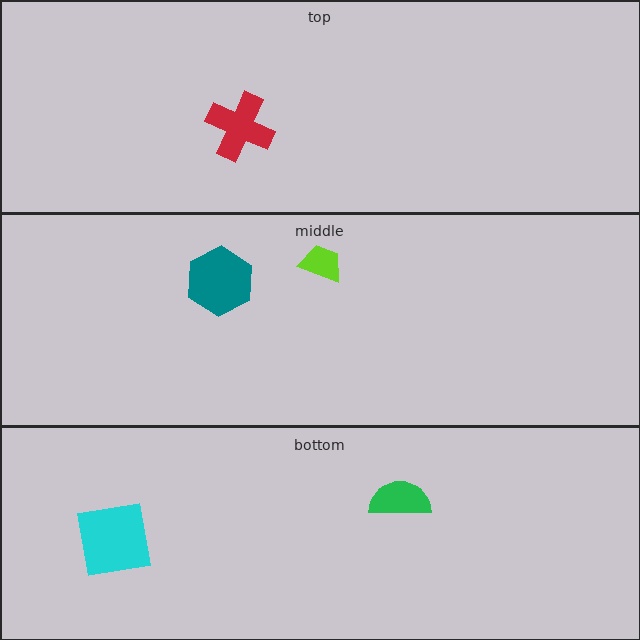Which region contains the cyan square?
The bottom region.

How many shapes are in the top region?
1.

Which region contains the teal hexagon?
The middle region.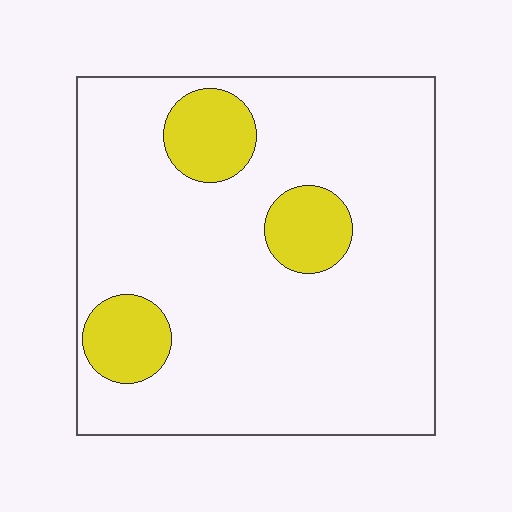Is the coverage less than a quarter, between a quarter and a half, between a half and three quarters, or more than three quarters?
Less than a quarter.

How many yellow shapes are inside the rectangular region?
3.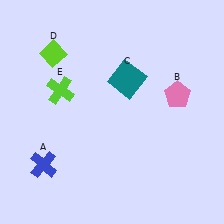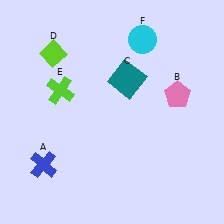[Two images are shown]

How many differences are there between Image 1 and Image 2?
There is 1 difference between the two images.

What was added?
A cyan circle (F) was added in Image 2.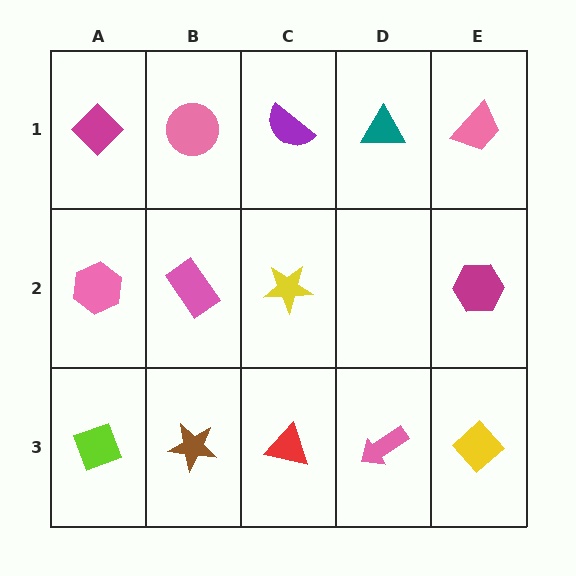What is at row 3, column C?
A red triangle.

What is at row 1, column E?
A pink trapezoid.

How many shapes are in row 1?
5 shapes.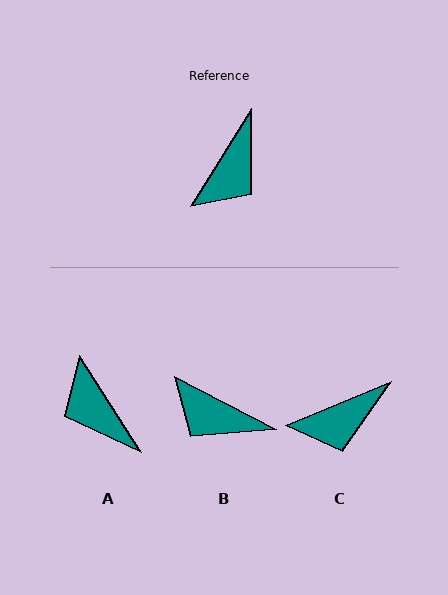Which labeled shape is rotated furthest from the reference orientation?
A, about 115 degrees away.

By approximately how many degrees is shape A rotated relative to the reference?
Approximately 115 degrees clockwise.